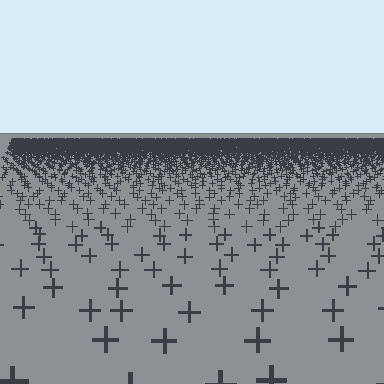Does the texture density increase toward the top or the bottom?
Density increases toward the top.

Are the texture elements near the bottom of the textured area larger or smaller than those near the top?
Larger. Near the bottom, elements are closer to the viewer and appear at a bigger on-screen size.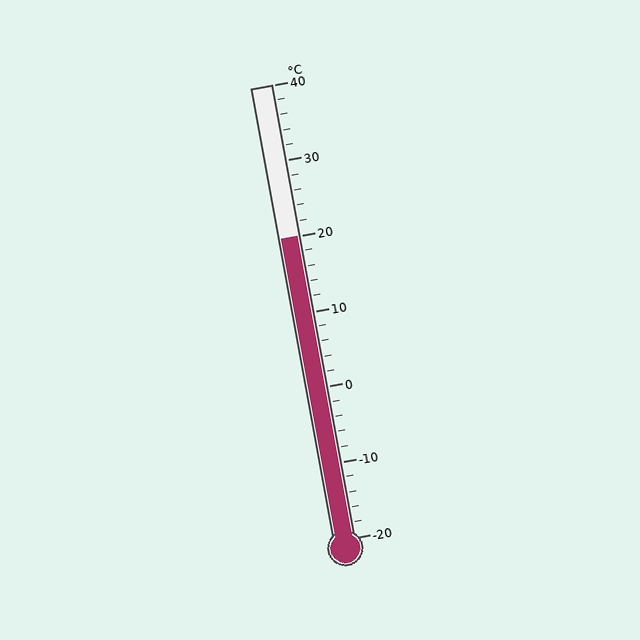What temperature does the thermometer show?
The thermometer shows approximately 20°C.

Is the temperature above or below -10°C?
The temperature is above -10°C.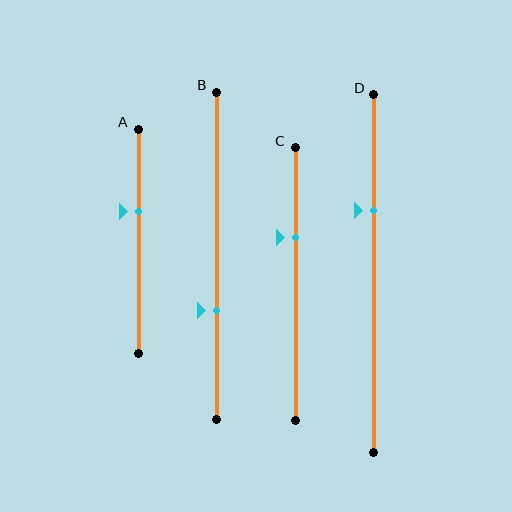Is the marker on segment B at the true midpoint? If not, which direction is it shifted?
No, the marker on segment B is shifted downward by about 17% of the segment length.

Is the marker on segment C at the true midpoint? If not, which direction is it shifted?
No, the marker on segment C is shifted upward by about 17% of the segment length.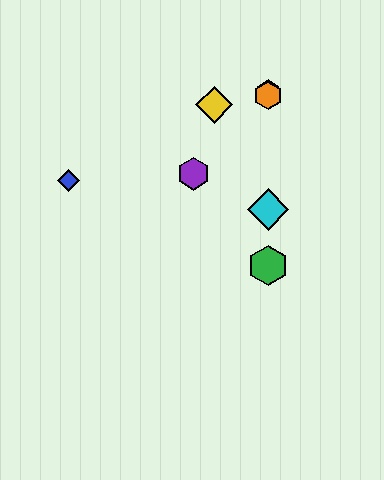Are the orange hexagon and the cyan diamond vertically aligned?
Yes, both are at x≈268.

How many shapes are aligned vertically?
4 shapes (the red hexagon, the green hexagon, the orange hexagon, the cyan diamond) are aligned vertically.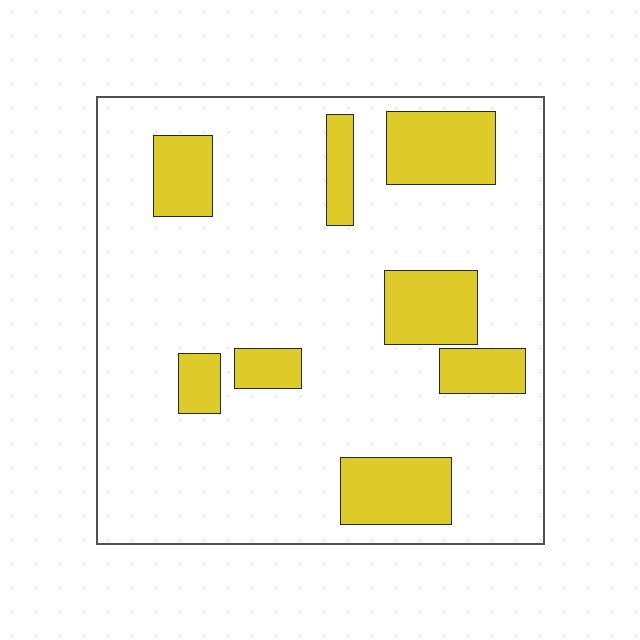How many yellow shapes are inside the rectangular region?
8.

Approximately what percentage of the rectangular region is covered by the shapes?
Approximately 20%.